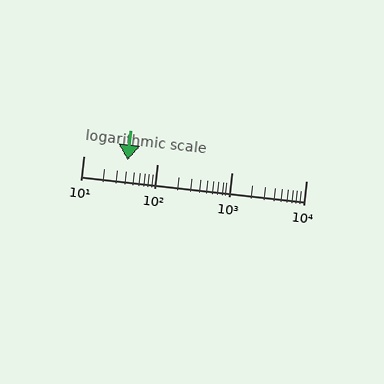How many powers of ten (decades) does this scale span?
The scale spans 3 decades, from 10 to 10000.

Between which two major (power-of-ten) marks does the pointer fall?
The pointer is between 10 and 100.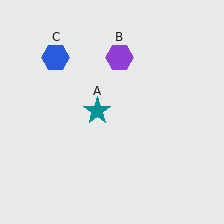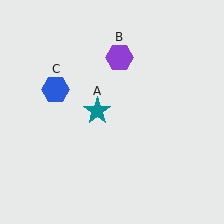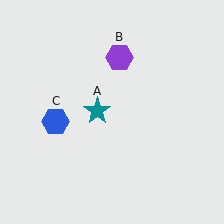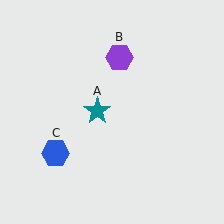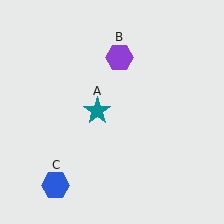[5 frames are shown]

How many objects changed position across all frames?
1 object changed position: blue hexagon (object C).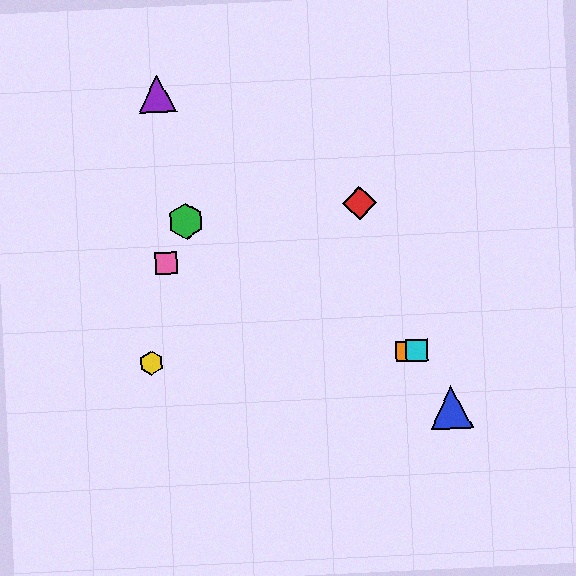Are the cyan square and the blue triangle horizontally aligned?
No, the cyan square is at y≈351 and the blue triangle is at y≈407.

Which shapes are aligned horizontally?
The yellow hexagon, the orange square, the cyan square are aligned horizontally.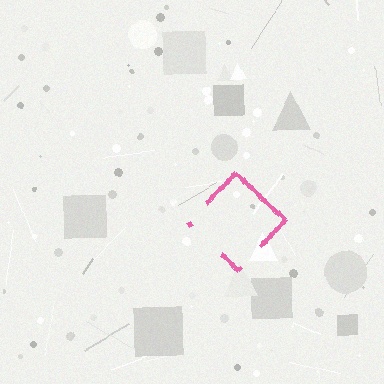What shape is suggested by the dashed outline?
The dashed outline suggests a diamond.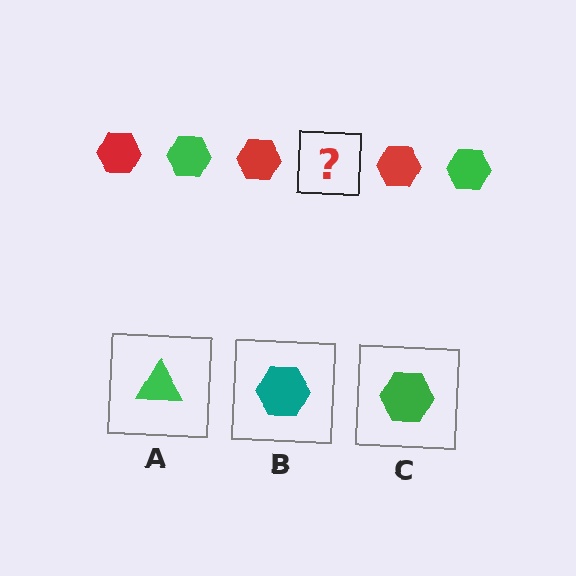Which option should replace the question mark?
Option C.